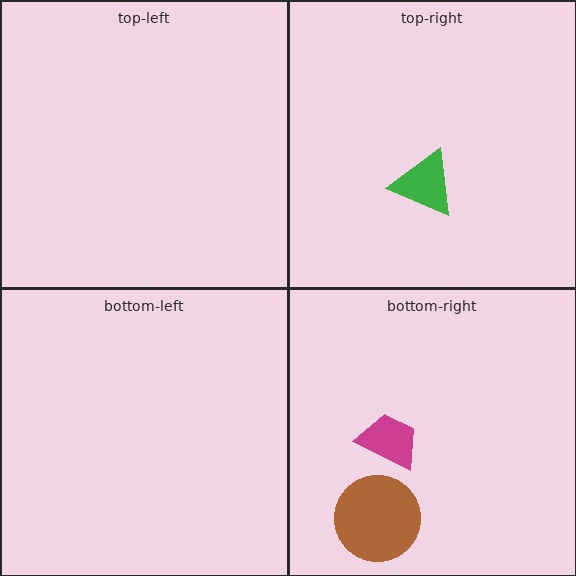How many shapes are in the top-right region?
1.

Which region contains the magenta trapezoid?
The bottom-right region.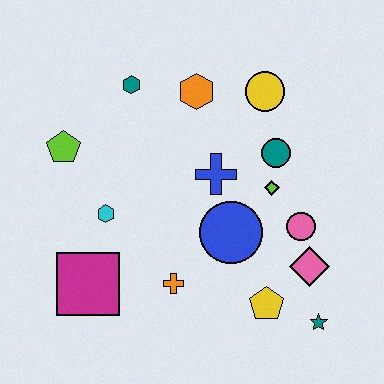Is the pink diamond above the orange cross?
Yes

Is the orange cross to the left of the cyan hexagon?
No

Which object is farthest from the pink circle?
The lime pentagon is farthest from the pink circle.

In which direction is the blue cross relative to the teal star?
The blue cross is above the teal star.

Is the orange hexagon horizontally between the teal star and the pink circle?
No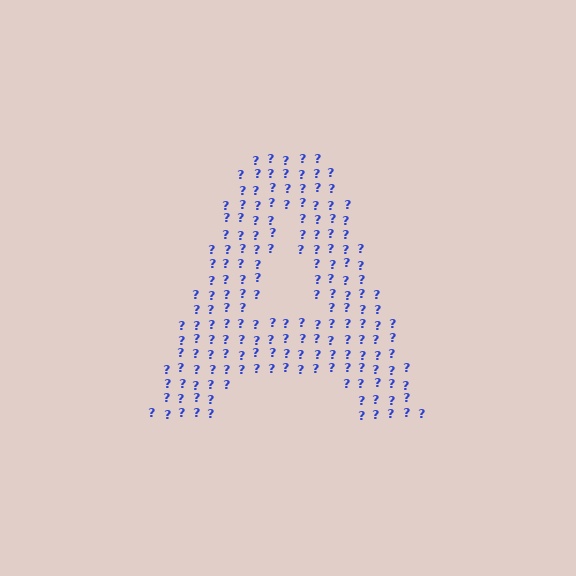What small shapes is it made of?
It is made of small question marks.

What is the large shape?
The large shape is the letter A.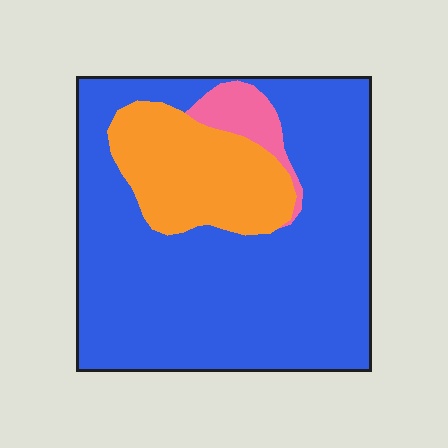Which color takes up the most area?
Blue, at roughly 75%.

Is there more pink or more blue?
Blue.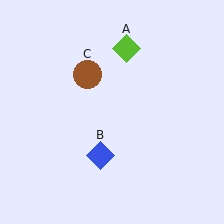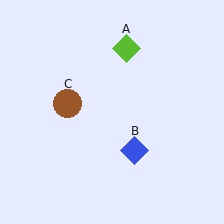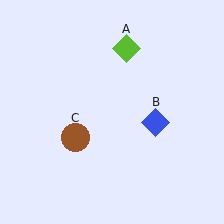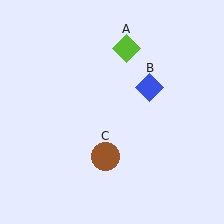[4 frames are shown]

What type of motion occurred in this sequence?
The blue diamond (object B), brown circle (object C) rotated counterclockwise around the center of the scene.